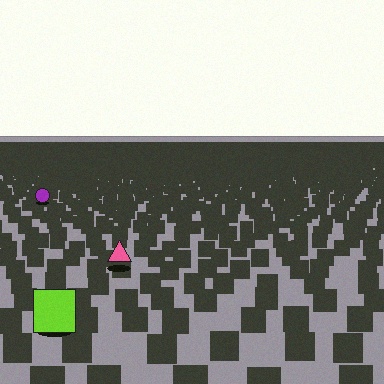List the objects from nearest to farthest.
From nearest to farthest: the lime square, the pink triangle, the purple circle.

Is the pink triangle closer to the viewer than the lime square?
No. The lime square is closer — you can tell from the texture gradient: the ground texture is coarser near it.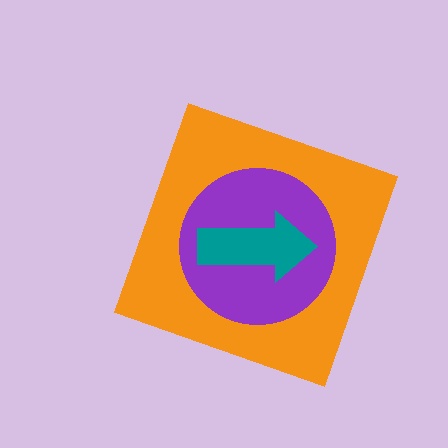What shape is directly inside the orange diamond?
The purple circle.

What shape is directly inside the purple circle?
The teal arrow.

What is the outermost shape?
The orange diamond.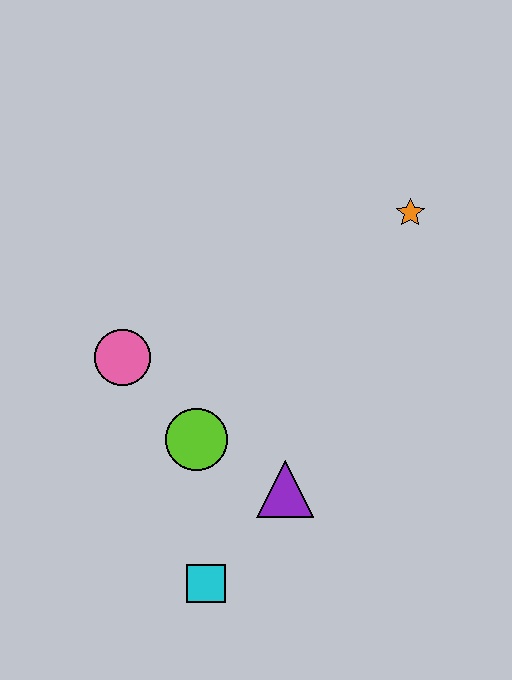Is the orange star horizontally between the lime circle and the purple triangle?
No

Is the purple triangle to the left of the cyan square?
No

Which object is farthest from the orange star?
The cyan square is farthest from the orange star.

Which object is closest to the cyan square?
The purple triangle is closest to the cyan square.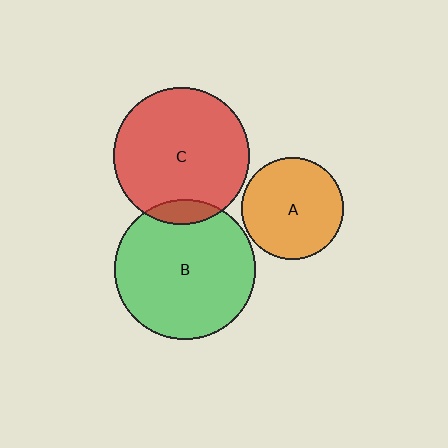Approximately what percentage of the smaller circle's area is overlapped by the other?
Approximately 10%.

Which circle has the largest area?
Circle B (green).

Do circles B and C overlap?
Yes.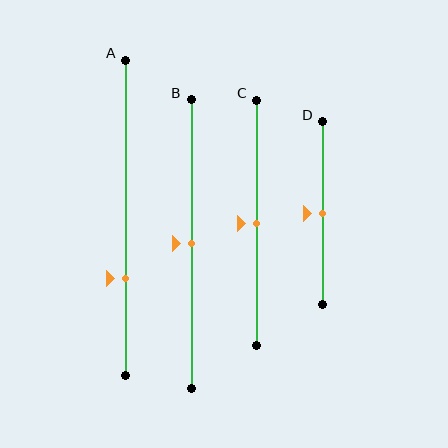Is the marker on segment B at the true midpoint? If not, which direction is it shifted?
Yes, the marker on segment B is at the true midpoint.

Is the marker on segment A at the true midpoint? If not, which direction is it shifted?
No, the marker on segment A is shifted downward by about 19% of the segment length.